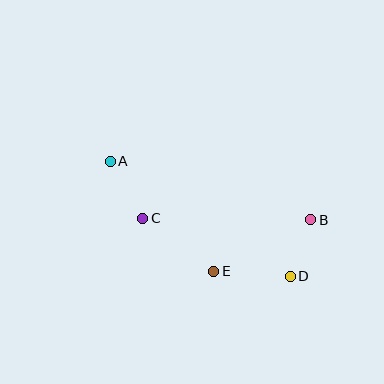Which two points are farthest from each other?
Points A and D are farthest from each other.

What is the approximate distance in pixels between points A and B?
The distance between A and B is approximately 209 pixels.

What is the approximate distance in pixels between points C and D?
The distance between C and D is approximately 158 pixels.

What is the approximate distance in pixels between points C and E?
The distance between C and E is approximately 88 pixels.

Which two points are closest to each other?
Points B and D are closest to each other.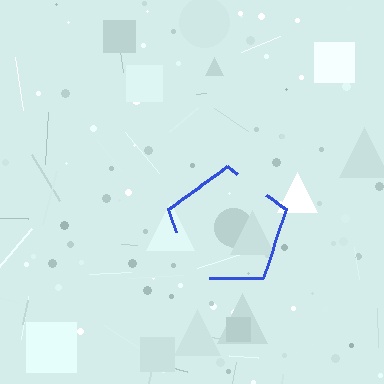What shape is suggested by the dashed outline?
The dashed outline suggests a pentagon.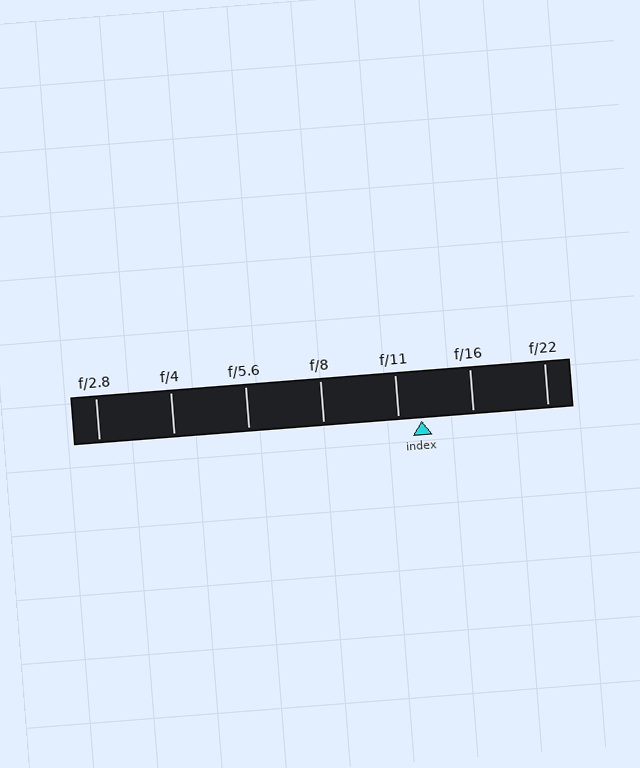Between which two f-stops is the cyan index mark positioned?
The index mark is between f/11 and f/16.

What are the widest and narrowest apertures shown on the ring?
The widest aperture shown is f/2.8 and the narrowest is f/22.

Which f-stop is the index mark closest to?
The index mark is closest to f/11.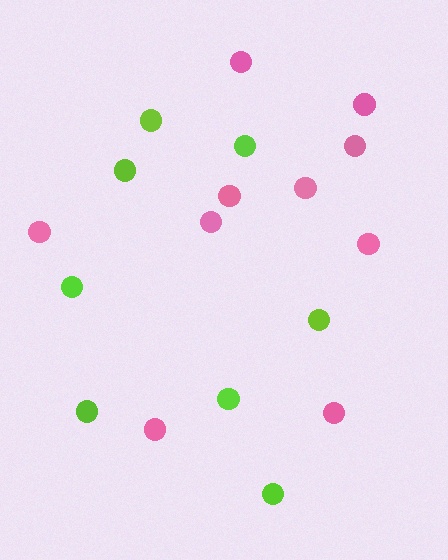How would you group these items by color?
There are 2 groups: one group of lime circles (8) and one group of pink circles (10).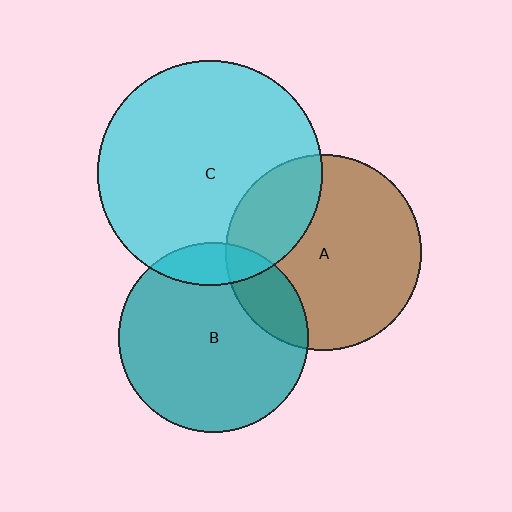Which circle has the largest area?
Circle C (cyan).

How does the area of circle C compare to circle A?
Approximately 1.3 times.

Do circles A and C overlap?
Yes.